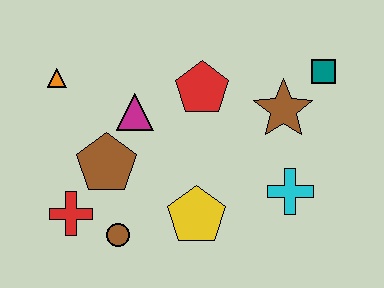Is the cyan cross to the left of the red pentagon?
No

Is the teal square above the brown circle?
Yes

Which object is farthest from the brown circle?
The teal square is farthest from the brown circle.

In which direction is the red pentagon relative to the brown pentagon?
The red pentagon is to the right of the brown pentagon.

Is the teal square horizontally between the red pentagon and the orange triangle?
No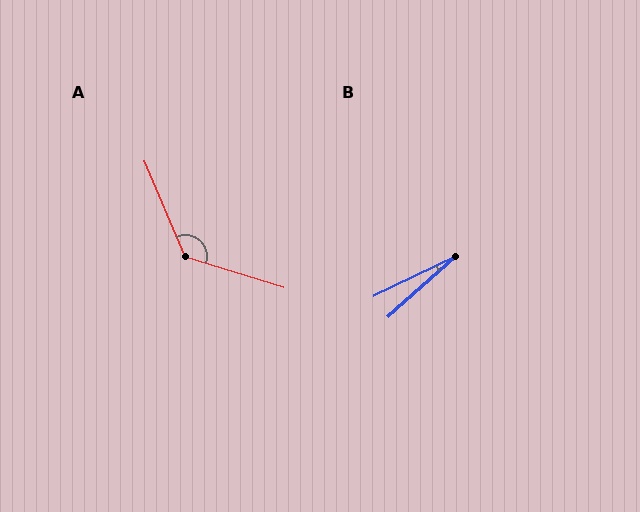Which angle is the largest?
A, at approximately 130 degrees.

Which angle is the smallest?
B, at approximately 17 degrees.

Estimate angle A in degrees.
Approximately 130 degrees.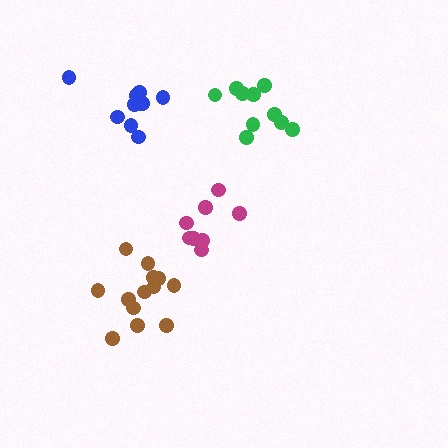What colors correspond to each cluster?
The clusters are colored: brown, magenta, green, blue.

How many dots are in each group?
Group 1: 13 dots, Group 2: 8 dots, Group 3: 10 dots, Group 4: 10 dots (41 total).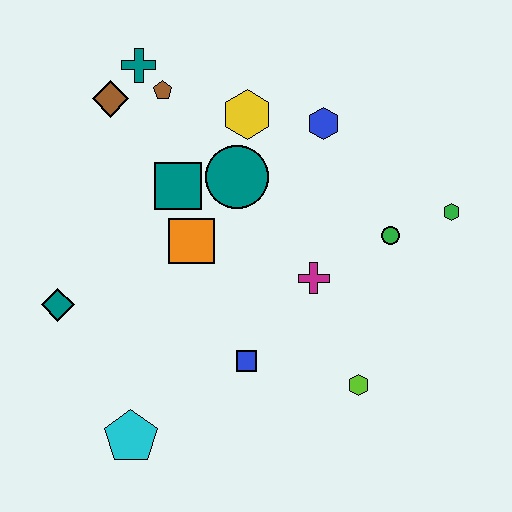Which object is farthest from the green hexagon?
The teal diamond is farthest from the green hexagon.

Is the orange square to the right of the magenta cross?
No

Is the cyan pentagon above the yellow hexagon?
No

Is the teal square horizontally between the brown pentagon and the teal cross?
No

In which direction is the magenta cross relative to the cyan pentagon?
The magenta cross is to the right of the cyan pentagon.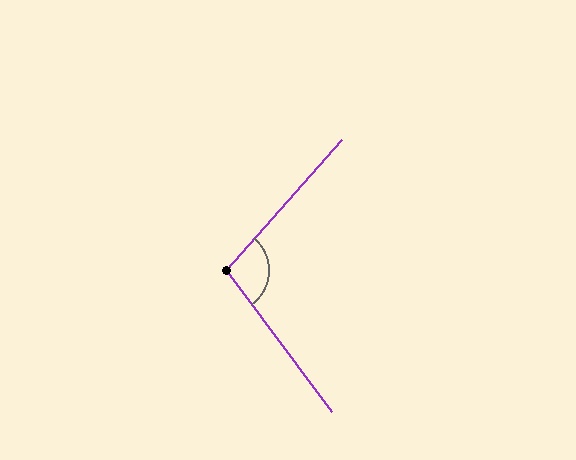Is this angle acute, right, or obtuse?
It is obtuse.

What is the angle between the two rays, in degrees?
Approximately 102 degrees.